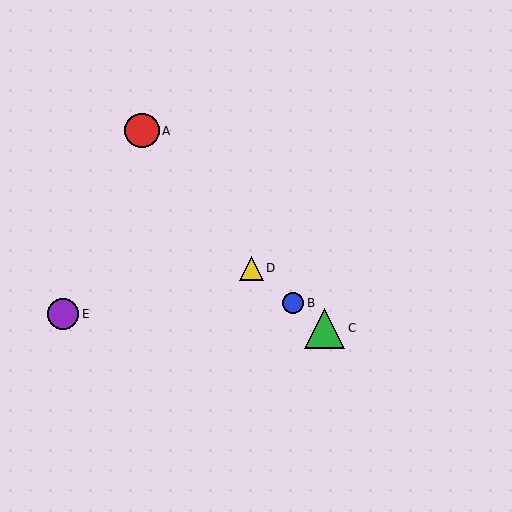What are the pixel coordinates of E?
Object E is at (63, 314).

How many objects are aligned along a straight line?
3 objects (B, C, D) are aligned along a straight line.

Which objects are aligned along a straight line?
Objects B, C, D are aligned along a straight line.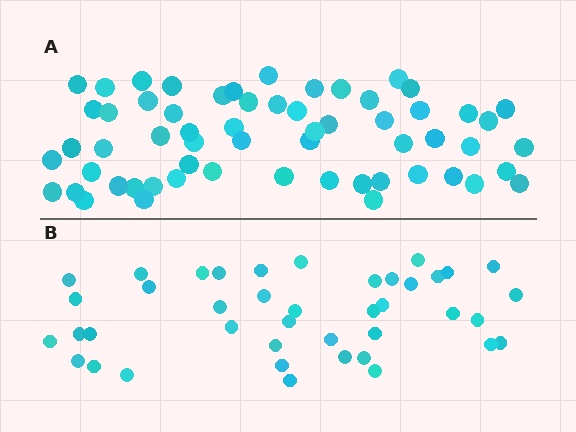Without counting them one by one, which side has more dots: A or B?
Region A (the top region) has more dots.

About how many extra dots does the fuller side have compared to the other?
Region A has approximately 20 more dots than region B.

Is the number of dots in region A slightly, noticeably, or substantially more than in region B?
Region A has substantially more. The ratio is roughly 1.5 to 1.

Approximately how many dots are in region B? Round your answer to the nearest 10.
About 40 dots. (The exact count is 41, which rounds to 40.)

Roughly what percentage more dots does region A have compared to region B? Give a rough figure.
About 45% more.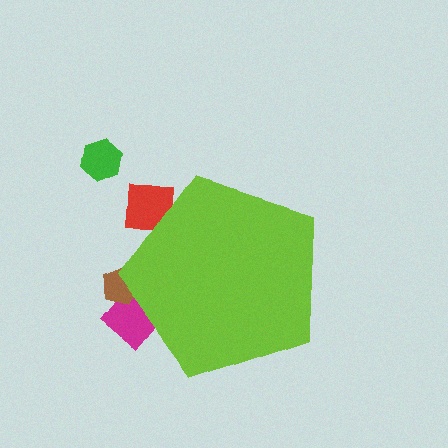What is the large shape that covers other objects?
A lime pentagon.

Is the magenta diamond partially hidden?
Yes, the magenta diamond is partially hidden behind the lime pentagon.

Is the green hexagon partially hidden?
No, the green hexagon is fully visible.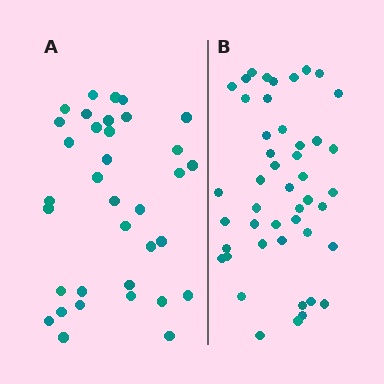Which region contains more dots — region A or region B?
Region B (the right region) has more dots.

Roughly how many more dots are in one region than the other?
Region B has roughly 12 or so more dots than region A.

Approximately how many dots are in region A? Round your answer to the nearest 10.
About 40 dots. (The exact count is 35, which rounds to 40.)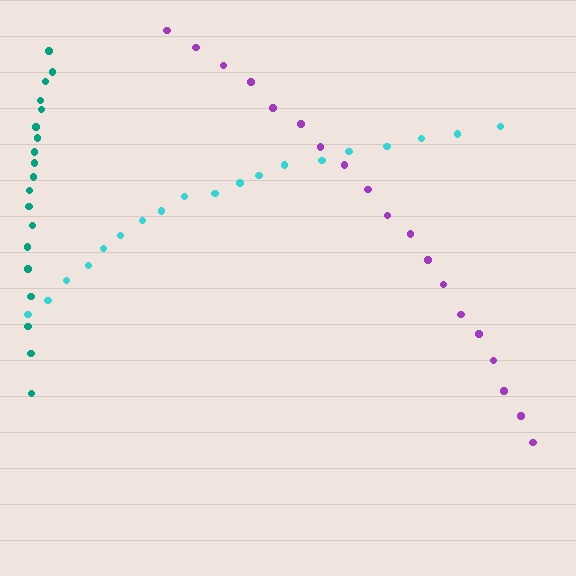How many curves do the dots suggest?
There are 3 distinct paths.